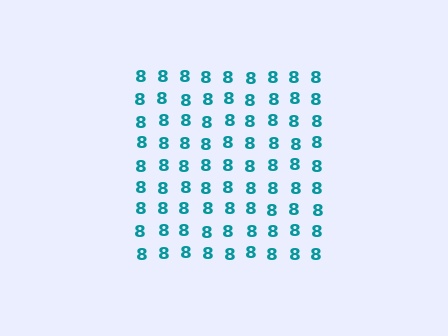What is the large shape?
The large shape is a square.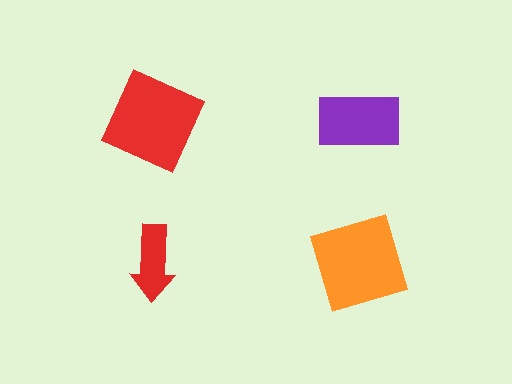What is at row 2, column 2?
An orange square.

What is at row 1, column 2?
A purple rectangle.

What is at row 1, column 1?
A red square.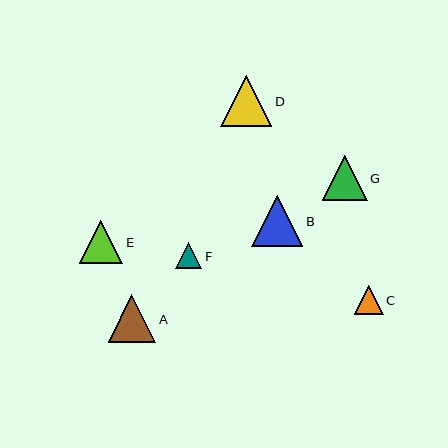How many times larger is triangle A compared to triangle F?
Triangle A is approximately 1.8 times the size of triangle F.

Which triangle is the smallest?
Triangle F is the smallest with a size of approximately 26 pixels.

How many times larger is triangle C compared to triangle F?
Triangle C is approximately 1.1 times the size of triangle F.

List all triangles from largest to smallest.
From largest to smallest: B, D, A, G, E, C, F.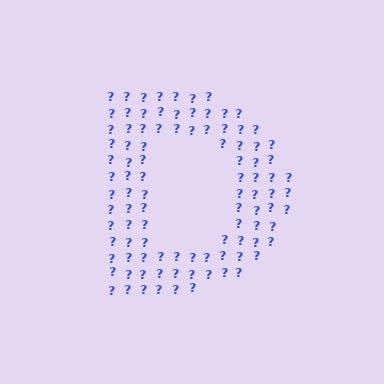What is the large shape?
The large shape is the letter D.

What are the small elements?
The small elements are question marks.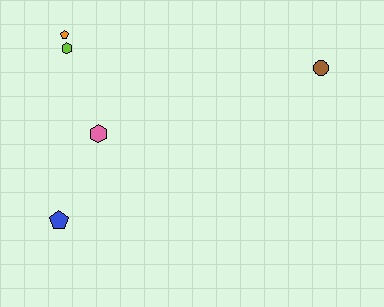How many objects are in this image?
There are 5 objects.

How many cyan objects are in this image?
There are no cyan objects.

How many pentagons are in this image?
There are 2 pentagons.